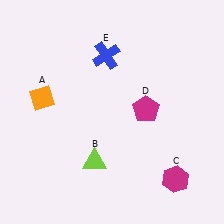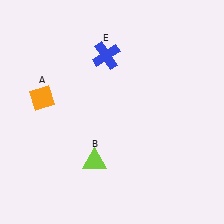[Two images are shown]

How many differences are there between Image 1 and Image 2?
There are 2 differences between the two images.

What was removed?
The magenta hexagon (C), the magenta pentagon (D) were removed in Image 2.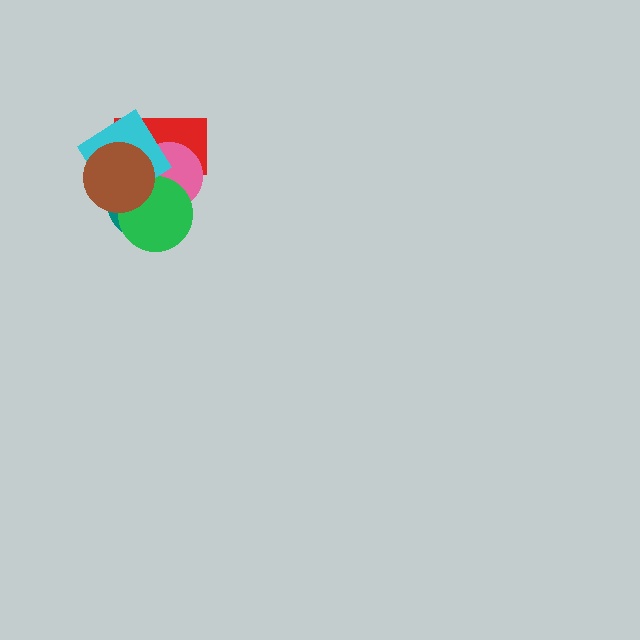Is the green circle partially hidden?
Yes, it is partially covered by another shape.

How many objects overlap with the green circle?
4 objects overlap with the green circle.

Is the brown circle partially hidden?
No, no other shape covers it.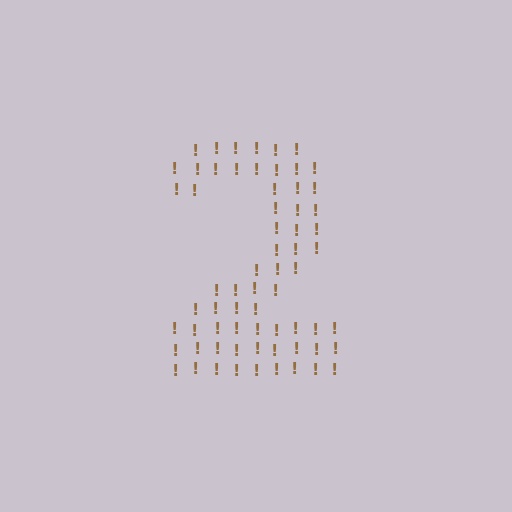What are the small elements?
The small elements are exclamation marks.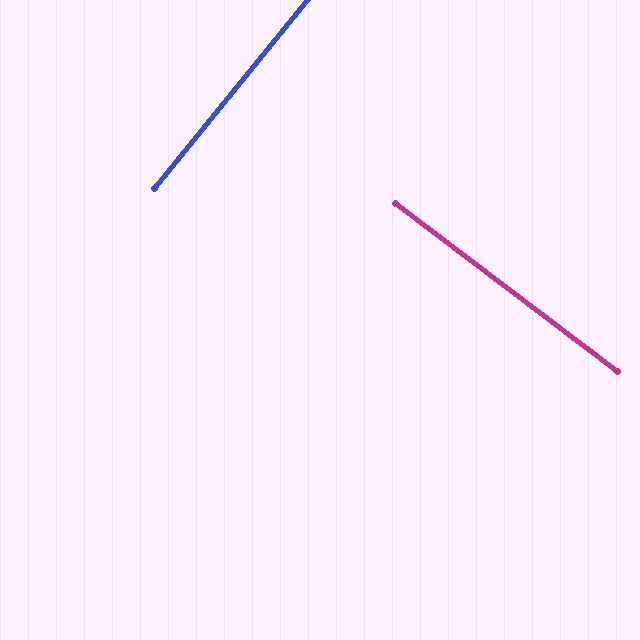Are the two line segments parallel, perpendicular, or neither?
Perpendicular — they meet at approximately 88°.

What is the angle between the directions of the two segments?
Approximately 88 degrees.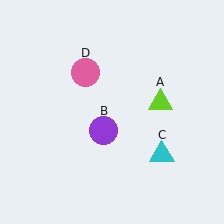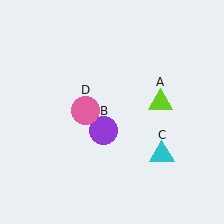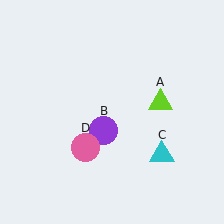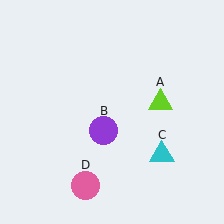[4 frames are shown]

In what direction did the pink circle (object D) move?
The pink circle (object D) moved down.